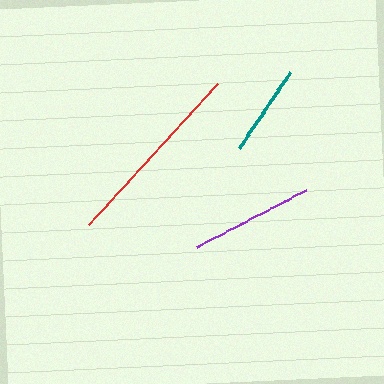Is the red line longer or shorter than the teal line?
The red line is longer than the teal line.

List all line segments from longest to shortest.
From longest to shortest: red, purple, teal.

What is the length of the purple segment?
The purple segment is approximately 123 pixels long.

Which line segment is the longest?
The red line is the longest at approximately 191 pixels.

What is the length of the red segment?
The red segment is approximately 191 pixels long.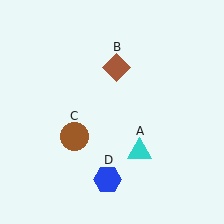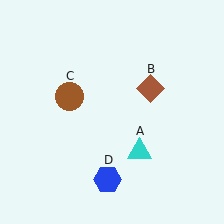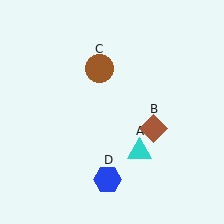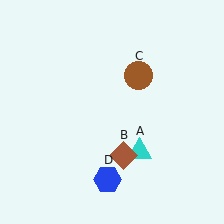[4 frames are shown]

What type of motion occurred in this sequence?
The brown diamond (object B), brown circle (object C) rotated clockwise around the center of the scene.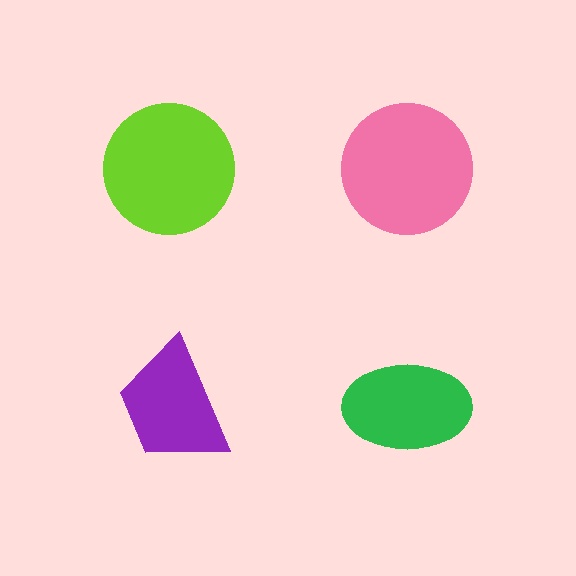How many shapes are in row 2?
2 shapes.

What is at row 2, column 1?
A purple trapezoid.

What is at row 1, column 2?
A pink circle.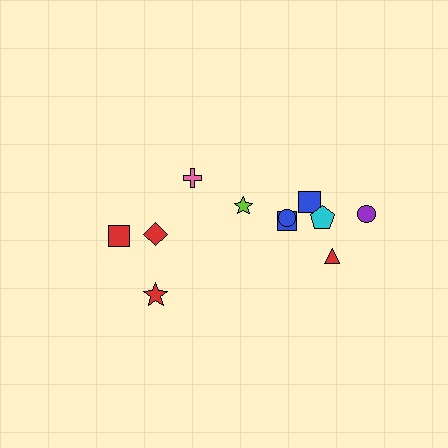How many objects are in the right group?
There are 7 objects.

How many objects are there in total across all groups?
There are 11 objects.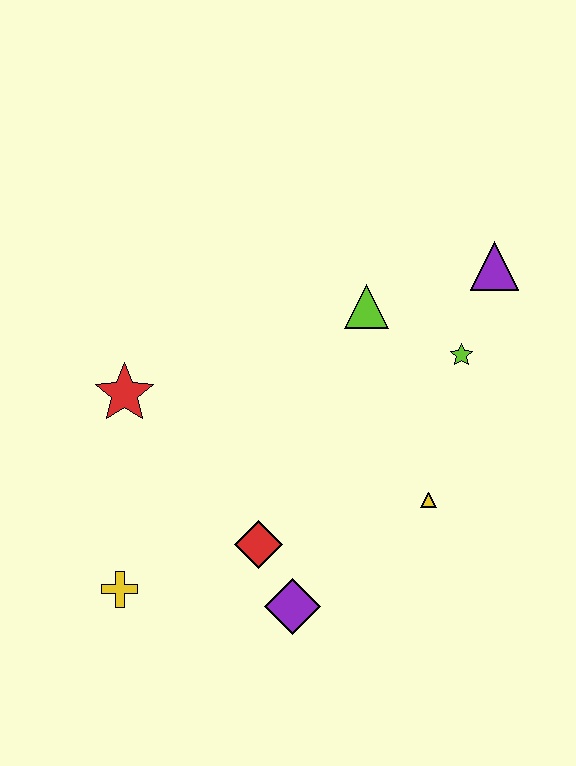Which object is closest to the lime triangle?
The lime star is closest to the lime triangle.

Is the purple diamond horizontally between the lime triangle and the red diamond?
Yes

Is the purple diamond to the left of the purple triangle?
Yes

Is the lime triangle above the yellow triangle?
Yes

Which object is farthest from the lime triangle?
The yellow cross is farthest from the lime triangle.